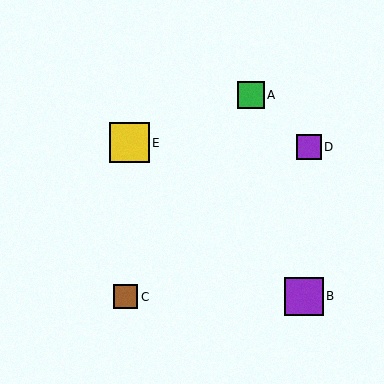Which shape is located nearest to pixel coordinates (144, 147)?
The yellow square (labeled E) at (129, 143) is nearest to that location.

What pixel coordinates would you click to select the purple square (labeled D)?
Click at (309, 147) to select the purple square D.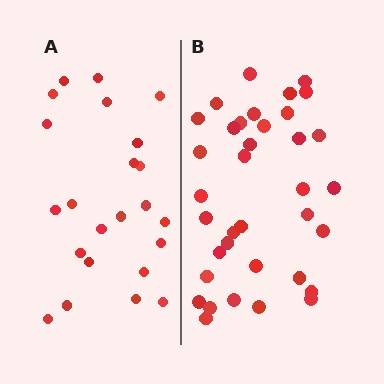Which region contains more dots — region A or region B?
Region B (the right region) has more dots.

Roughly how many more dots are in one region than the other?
Region B has approximately 15 more dots than region A.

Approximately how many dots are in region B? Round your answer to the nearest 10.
About 40 dots. (The exact count is 36, which rounds to 40.)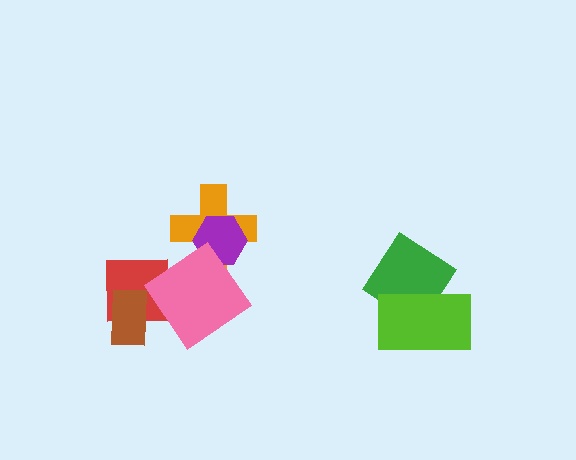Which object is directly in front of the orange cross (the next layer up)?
The purple hexagon is directly in front of the orange cross.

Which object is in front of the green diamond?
The lime rectangle is in front of the green diamond.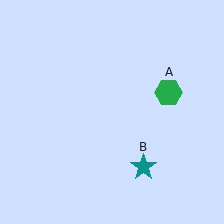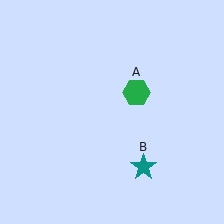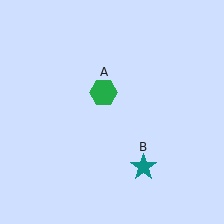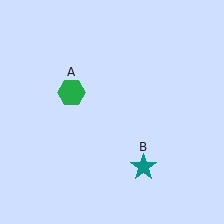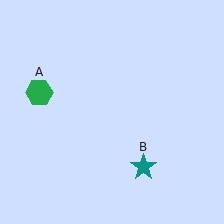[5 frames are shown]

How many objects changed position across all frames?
1 object changed position: green hexagon (object A).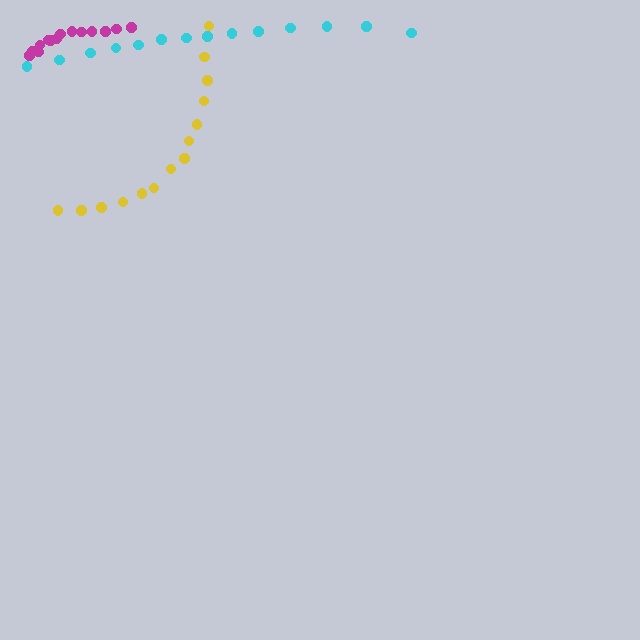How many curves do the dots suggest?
There are 3 distinct paths.